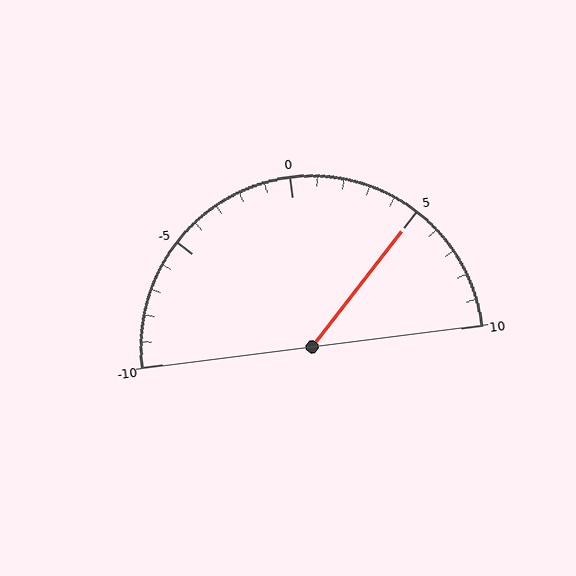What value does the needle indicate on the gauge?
The needle indicates approximately 5.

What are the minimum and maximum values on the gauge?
The gauge ranges from -10 to 10.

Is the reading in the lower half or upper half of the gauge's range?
The reading is in the upper half of the range (-10 to 10).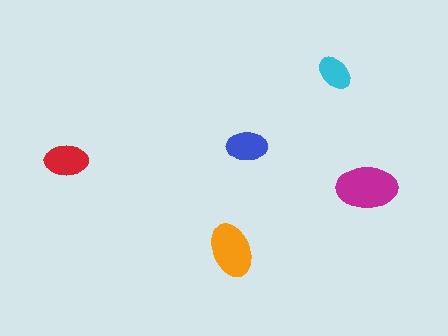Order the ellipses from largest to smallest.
the magenta one, the orange one, the red one, the blue one, the cyan one.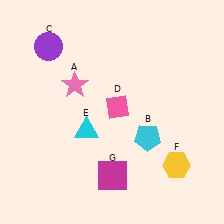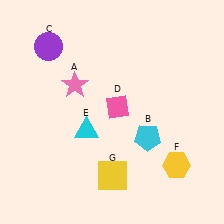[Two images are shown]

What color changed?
The square (G) changed from magenta in Image 1 to yellow in Image 2.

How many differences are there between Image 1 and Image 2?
There is 1 difference between the two images.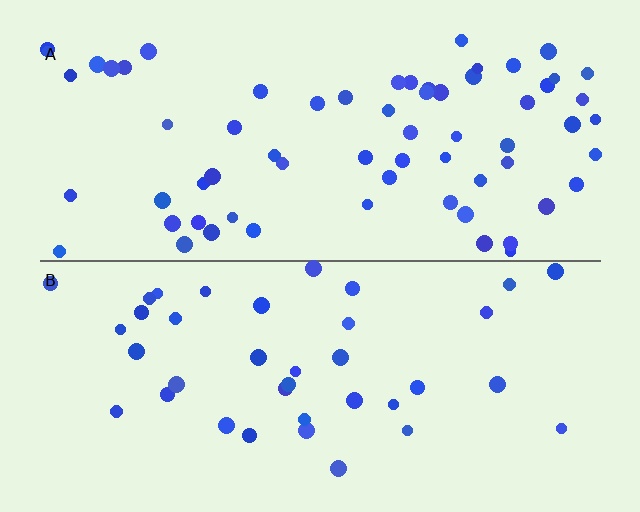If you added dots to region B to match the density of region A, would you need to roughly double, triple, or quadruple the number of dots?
Approximately double.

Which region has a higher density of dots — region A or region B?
A (the top).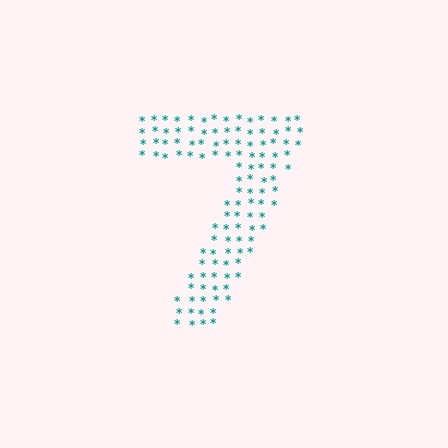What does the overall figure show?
The overall figure shows the digit 7.